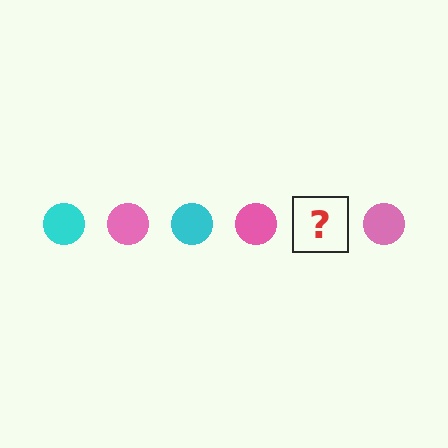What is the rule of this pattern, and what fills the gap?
The rule is that the pattern cycles through cyan, pink circles. The gap should be filled with a cyan circle.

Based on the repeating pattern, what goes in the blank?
The blank should be a cyan circle.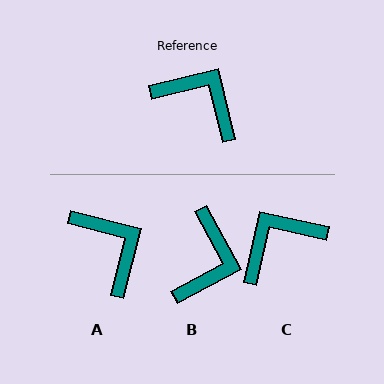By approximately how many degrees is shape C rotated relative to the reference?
Approximately 64 degrees counter-clockwise.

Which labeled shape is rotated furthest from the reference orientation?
B, about 75 degrees away.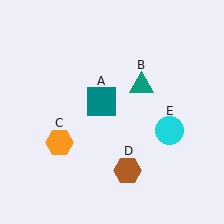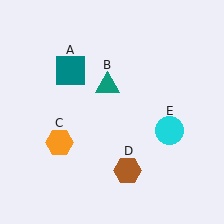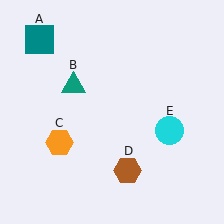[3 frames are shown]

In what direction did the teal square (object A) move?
The teal square (object A) moved up and to the left.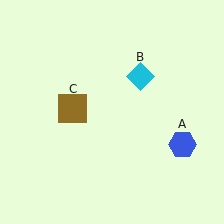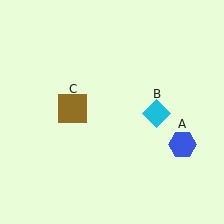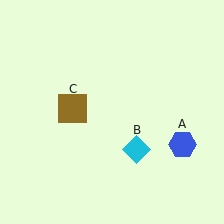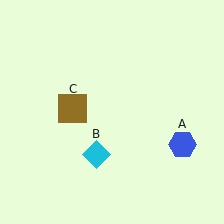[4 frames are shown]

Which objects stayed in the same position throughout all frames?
Blue hexagon (object A) and brown square (object C) remained stationary.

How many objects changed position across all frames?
1 object changed position: cyan diamond (object B).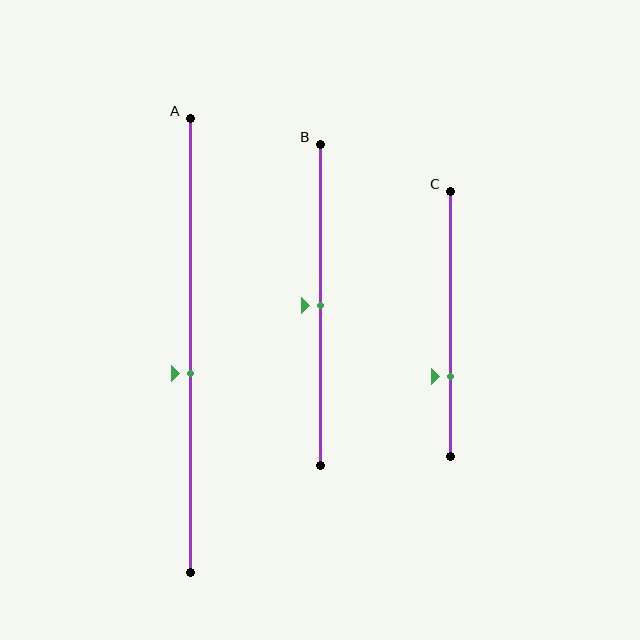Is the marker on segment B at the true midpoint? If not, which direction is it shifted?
Yes, the marker on segment B is at the true midpoint.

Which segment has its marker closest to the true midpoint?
Segment B has its marker closest to the true midpoint.